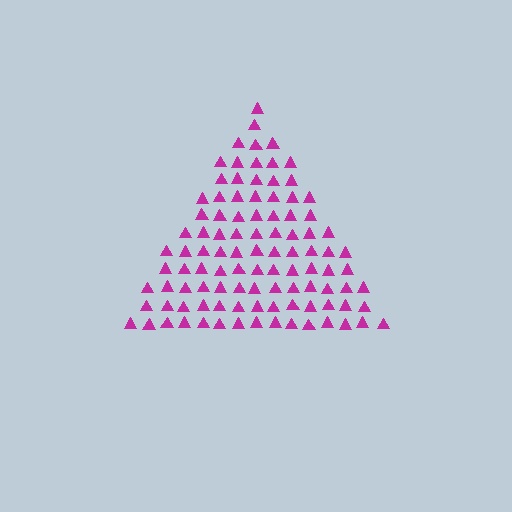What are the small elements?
The small elements are triangles.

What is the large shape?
The large shape is a triangle.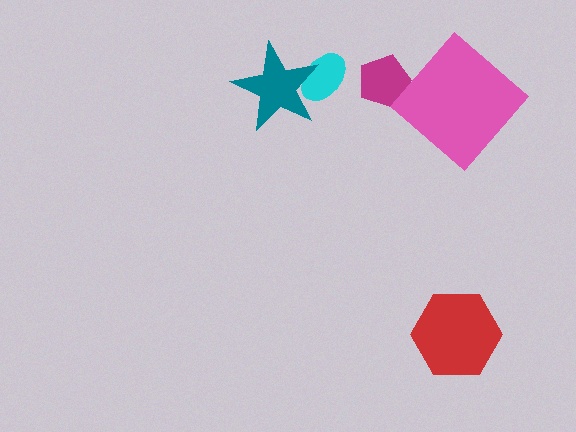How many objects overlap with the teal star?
1 object overlaps with the teal star.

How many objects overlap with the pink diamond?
0 objects overlap with the pink diamond.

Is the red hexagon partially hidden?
No, no other shape covers it.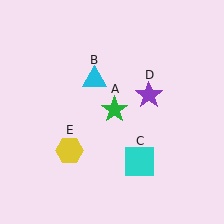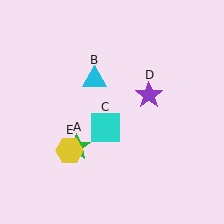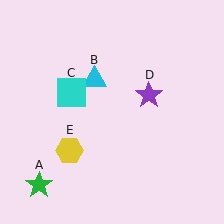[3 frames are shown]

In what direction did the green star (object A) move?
The green star (object A) moved down and to the left.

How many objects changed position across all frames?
2 objects changed position: green star (object A), cyan square (object C).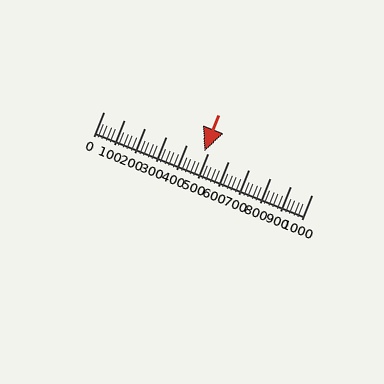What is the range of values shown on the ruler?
The ruler shows values from 0 to 1000.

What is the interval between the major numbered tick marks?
The major tick marks are spaced 100 units apart.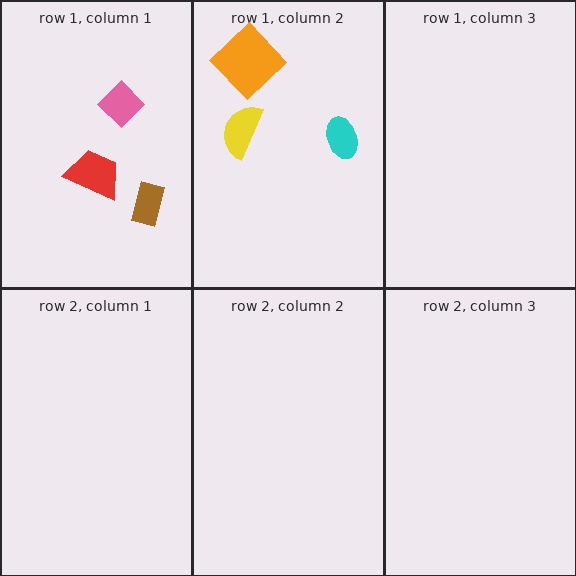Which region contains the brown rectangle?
The row 1, column 1 region.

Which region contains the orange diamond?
The row 1, column 2 region.